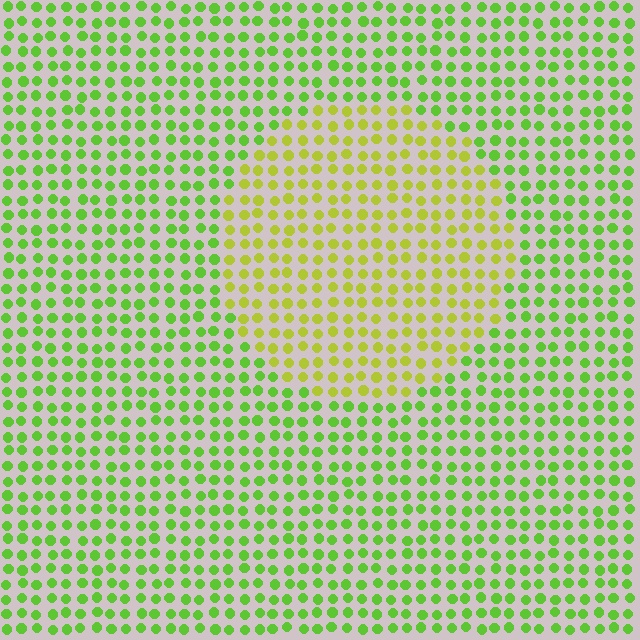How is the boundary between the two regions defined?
The boundary is defined purely by a slight shift in hue (about 33 degrees). Spacing, size, and orientation are identical on both sides.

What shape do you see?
I see a circle.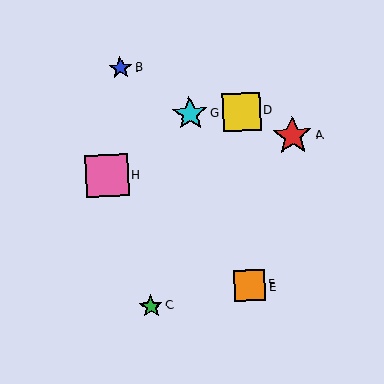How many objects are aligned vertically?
3 objects (D, E, F) are aligned vertically.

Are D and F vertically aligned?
Yes, both are at x≈241.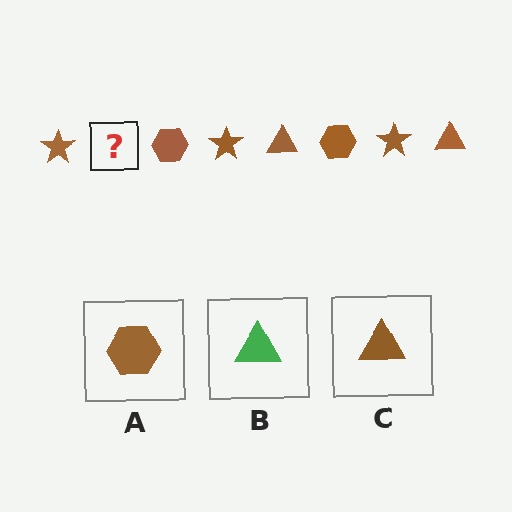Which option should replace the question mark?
Option C.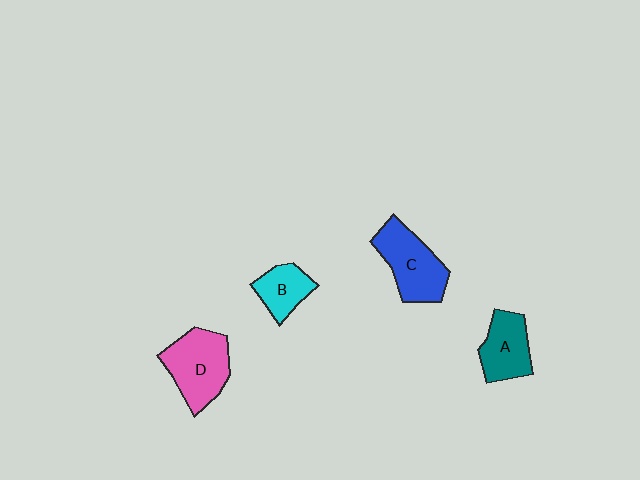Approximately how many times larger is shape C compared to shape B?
Approximately 1.7 times.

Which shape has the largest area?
Shape D (pink).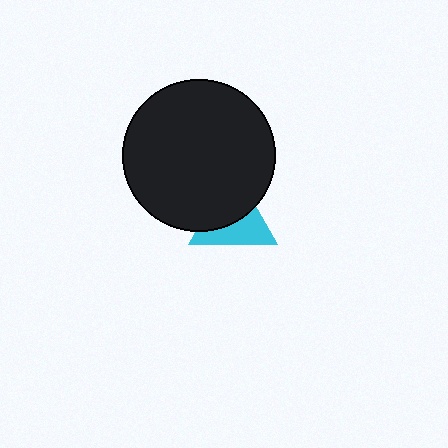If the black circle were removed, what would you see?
You would see the complete cyan triangle.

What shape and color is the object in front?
The object in front is a black circle.